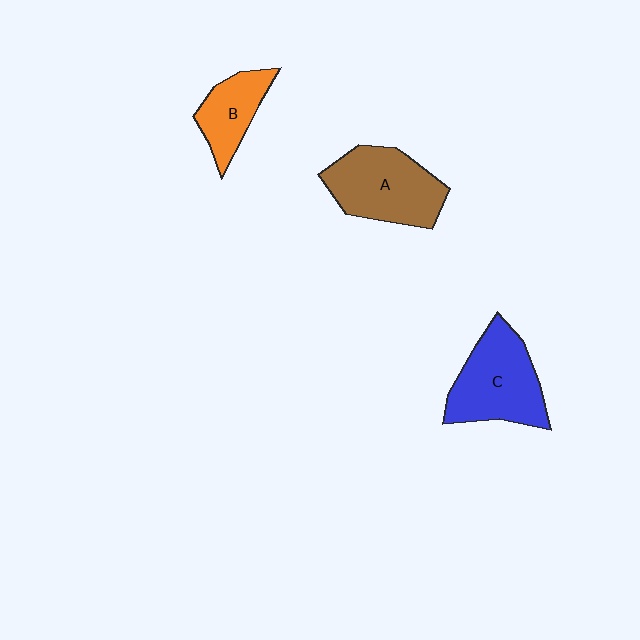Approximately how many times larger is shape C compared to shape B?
Approximately 1.7 times.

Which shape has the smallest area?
Shape B (orange).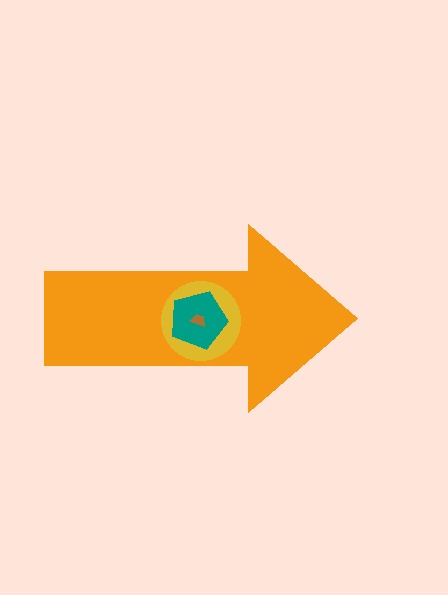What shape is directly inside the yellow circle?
The teal pentagon.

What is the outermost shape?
The orange arrow.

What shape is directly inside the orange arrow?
The yellow circle.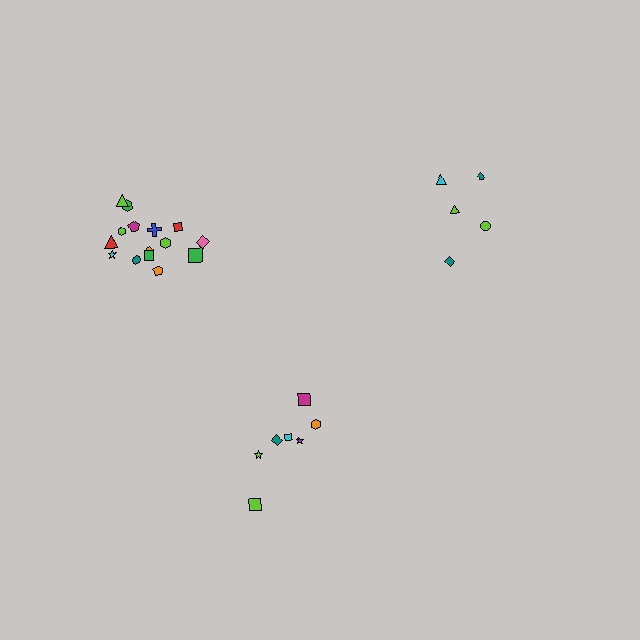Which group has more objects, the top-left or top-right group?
The top-left group.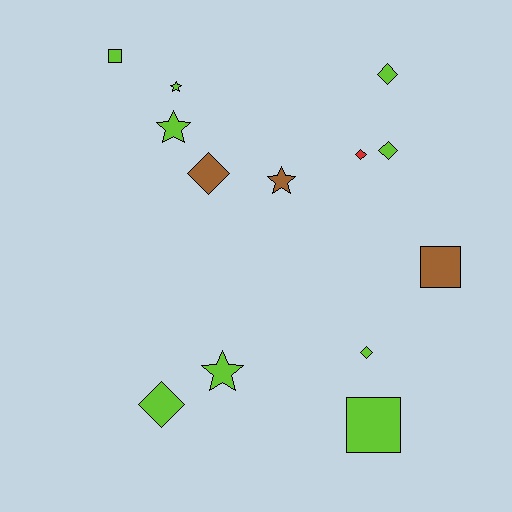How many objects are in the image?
There are 13 objects.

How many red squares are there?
There are no red squares.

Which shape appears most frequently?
Diamond, with 6 objects.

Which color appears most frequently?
Lime, with 9 objects.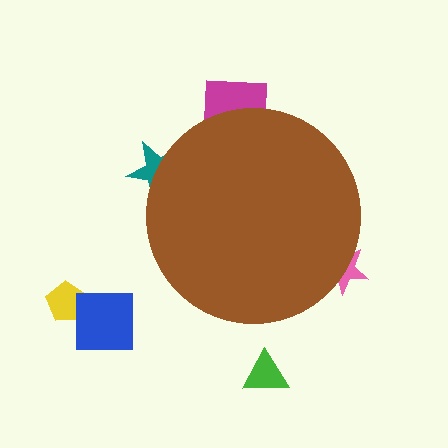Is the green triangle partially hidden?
No, the green triangle is fully visible.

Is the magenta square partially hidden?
Yes, the magenta square is partially hidden behind the brown circle.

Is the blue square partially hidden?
No, the blue square is fully visible.